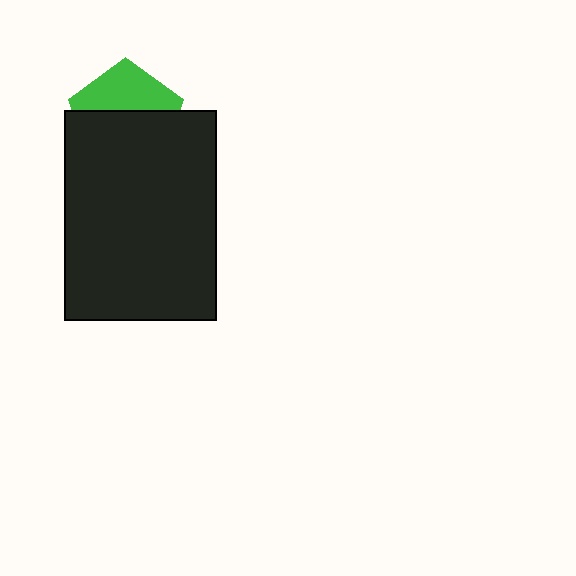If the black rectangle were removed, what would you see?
You would see the complete green pentagon.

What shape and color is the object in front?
The object in front is a black rectangle.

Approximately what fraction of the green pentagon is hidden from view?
Roughly 59% of the green pentagon is hidden behind the black rectangle.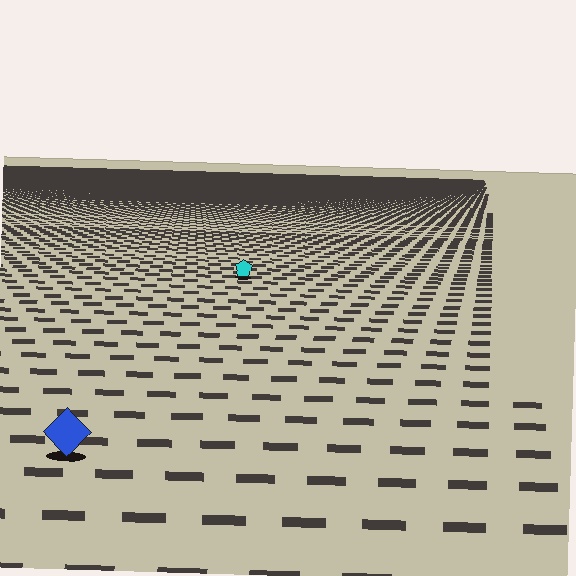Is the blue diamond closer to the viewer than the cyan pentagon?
Yes. The blue diamond is closer — you can tell from the texture gradient: the ground texture is coarser near it.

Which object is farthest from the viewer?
The cyan pentagon is farthest from the viewer. It appears smaller and the ground texture around it is denser.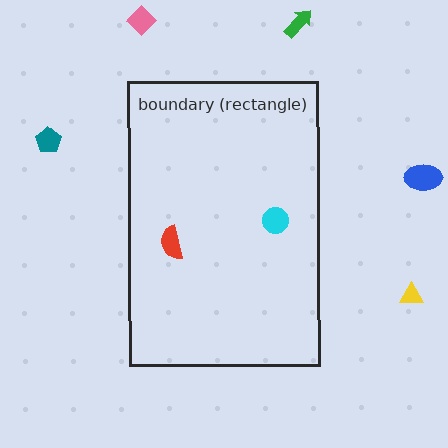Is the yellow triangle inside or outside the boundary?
Outside.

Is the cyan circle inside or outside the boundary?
Inside.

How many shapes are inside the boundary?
2 inside, 5 outside.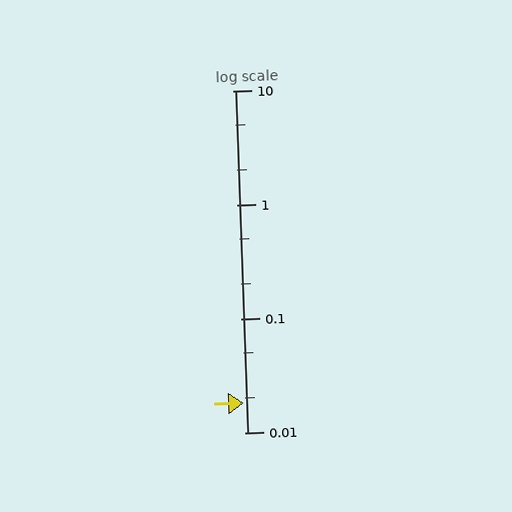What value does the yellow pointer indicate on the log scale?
The pointer indicates approximately 0.018.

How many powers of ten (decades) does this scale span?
The scale spans 3 decades, from 0.01 to 10.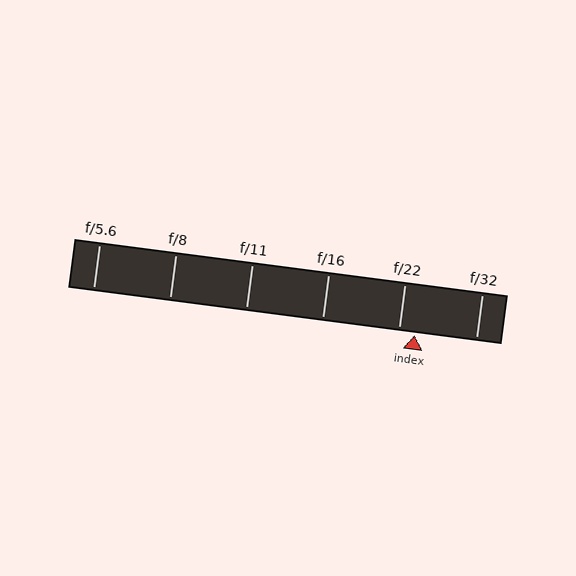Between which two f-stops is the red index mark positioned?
The index mark is between f/22 and f/32.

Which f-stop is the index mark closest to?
The index mark is closest to f/22.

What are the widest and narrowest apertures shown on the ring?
The widest aperture shown is f/5.6 and the narrowest is f/32.